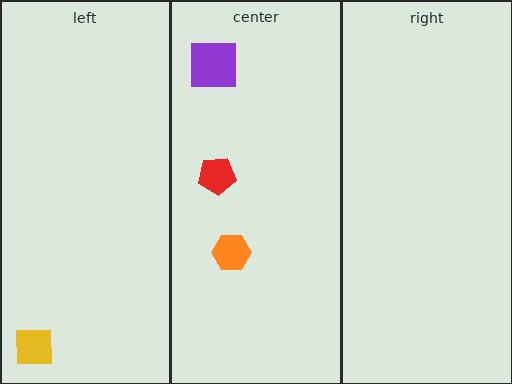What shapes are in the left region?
The yellow square.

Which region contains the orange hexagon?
The center region.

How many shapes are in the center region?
3.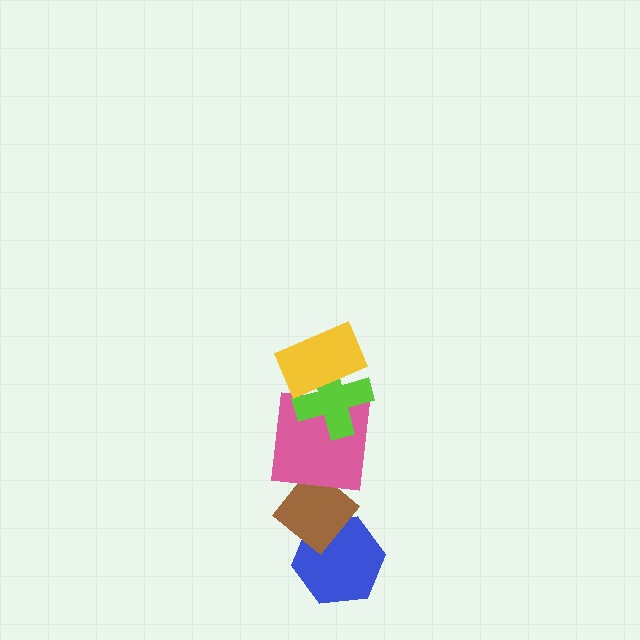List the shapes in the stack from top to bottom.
From top to bottom: the yellow rectangle, the lime cross, the pink square, the brown diamond, the blue hexagon.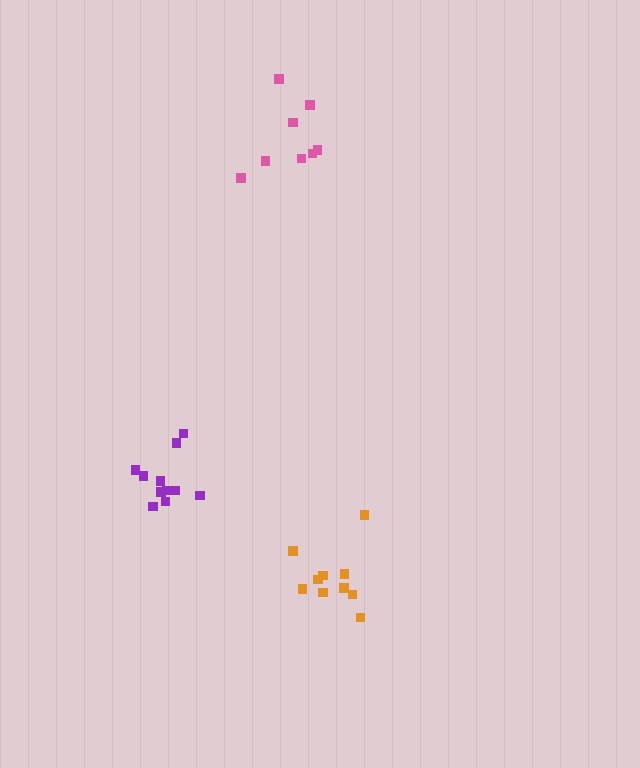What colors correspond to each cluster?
The clusters are colored: purple, orange, pink.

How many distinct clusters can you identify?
There are 3 distinct clusters.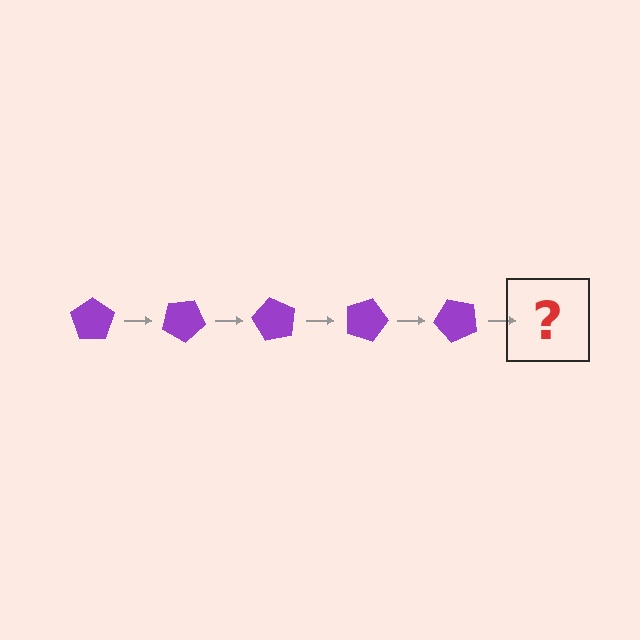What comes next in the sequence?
The next element should be a purple pentagon rotated 150 degrees.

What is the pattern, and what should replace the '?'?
The pattern is that the pentagon rotates 30 degrees each step. The '?' should be a purple pentagon rotated 150 degrees.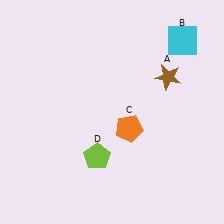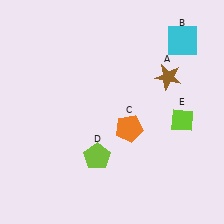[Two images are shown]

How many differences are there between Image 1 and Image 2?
There is 1 difference between the two images.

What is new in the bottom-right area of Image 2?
A lime diamond (E) was added in the bottom-right area of Image 2.